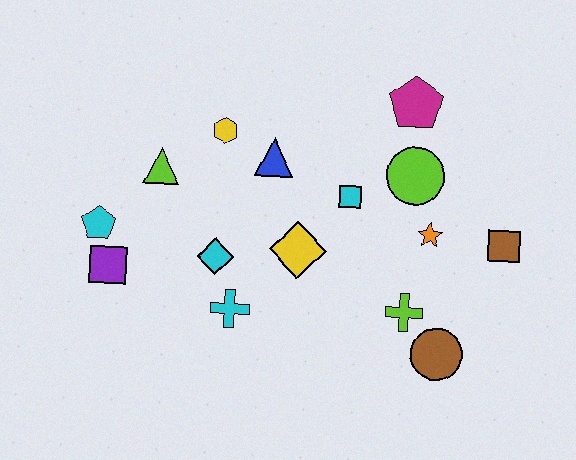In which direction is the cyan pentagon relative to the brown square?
The cyan pentagon is to the left of the brown square.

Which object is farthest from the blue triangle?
The brown circle is farthest from the blue triangle.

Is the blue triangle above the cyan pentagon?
Yes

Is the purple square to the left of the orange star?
Yes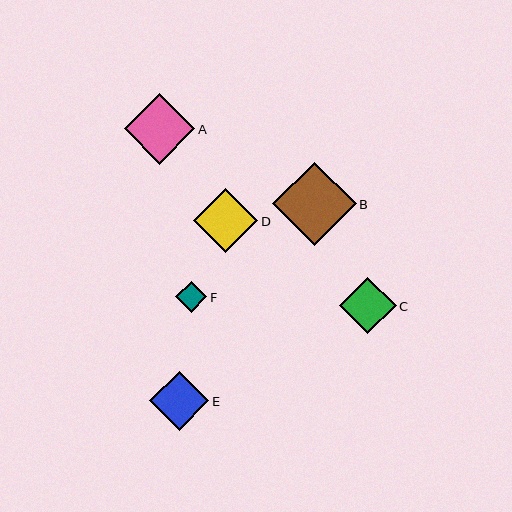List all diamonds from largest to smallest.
From largest to smallest: B, A, D, E, C, F.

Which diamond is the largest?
Diamond B is the largest with a size of approximately 84 pixels.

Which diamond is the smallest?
Diamond F is the smallest with a size of approximately 31 pixels.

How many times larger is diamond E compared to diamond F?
Diamond E is approximately 1.9 times the size of diamond F.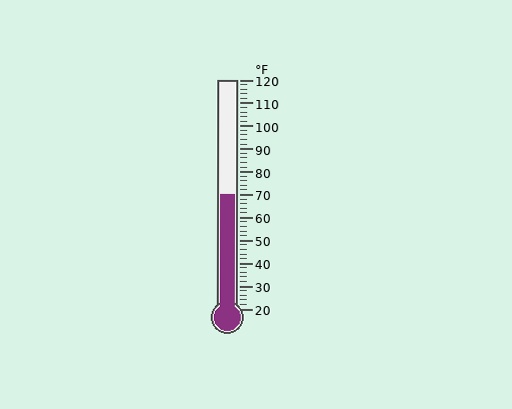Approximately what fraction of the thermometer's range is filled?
The thermometer is filled to approximately 50% of its range.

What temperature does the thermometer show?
The thermometer shows approximately 70°F.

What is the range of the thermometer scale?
The thermometer scale ranges from 20°F to 120°F.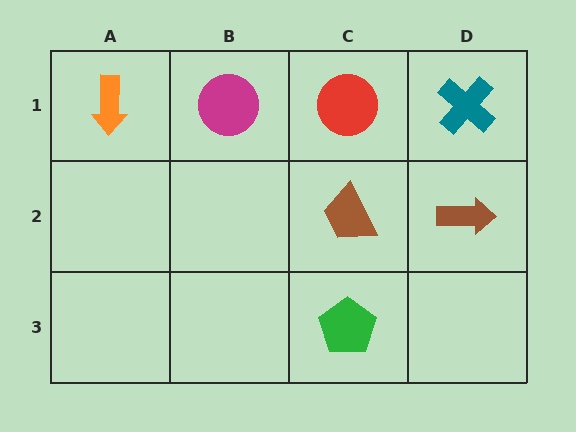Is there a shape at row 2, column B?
No, that cell is empty.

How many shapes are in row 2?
2 shapes.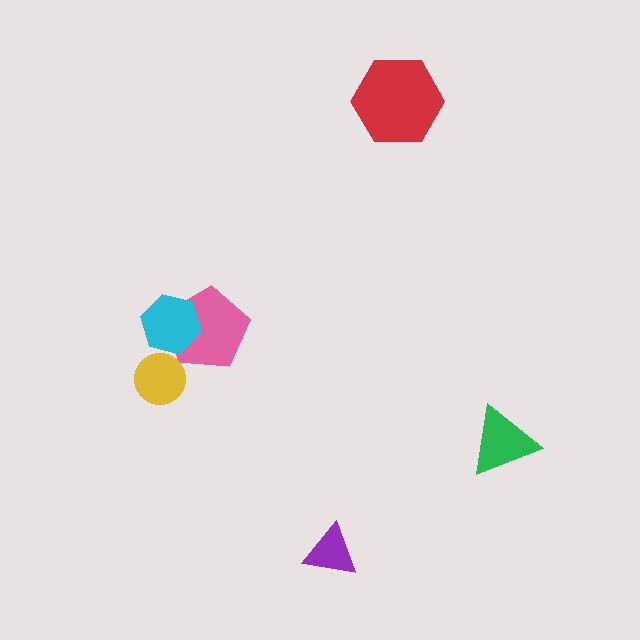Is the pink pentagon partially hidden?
Yes, it is partially covered by another shape.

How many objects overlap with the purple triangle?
0 objects overlap with the purple triangle.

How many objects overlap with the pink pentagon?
1 object overlaps with the pink pentagon.